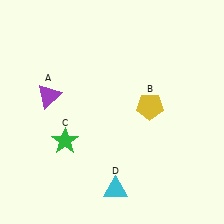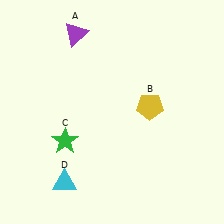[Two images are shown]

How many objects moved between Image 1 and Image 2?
2 objects moved between the two images.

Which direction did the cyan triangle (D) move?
The cyan triangle (D) moved left.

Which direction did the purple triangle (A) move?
The purple triangle (A) moved up.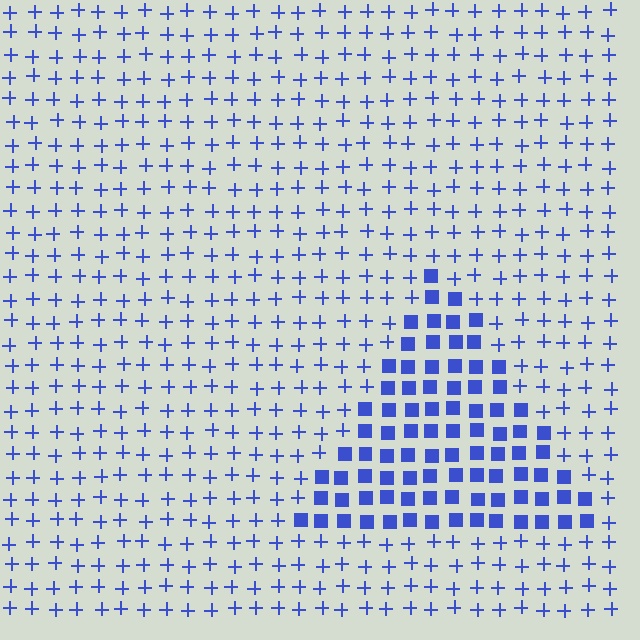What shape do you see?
I see a triangle.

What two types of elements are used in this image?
The image uses squares inside the triangle region and plus signs outside it.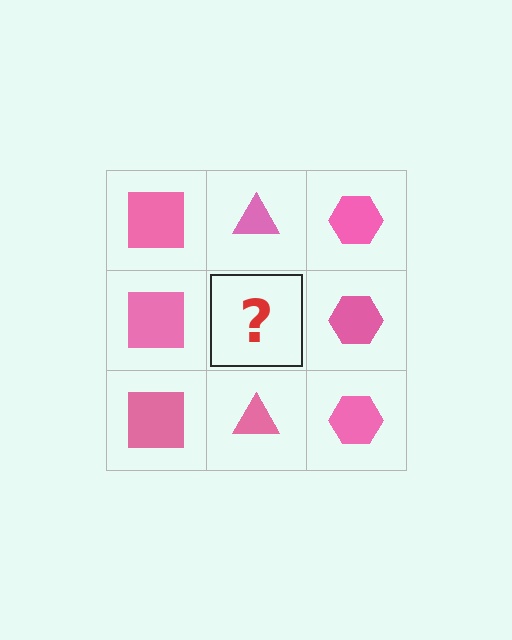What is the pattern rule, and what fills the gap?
The rule is that each column has a consistent shape. The gap should be filled with a pink triangle.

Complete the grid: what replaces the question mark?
The question mark should be replaced with a pink triangle.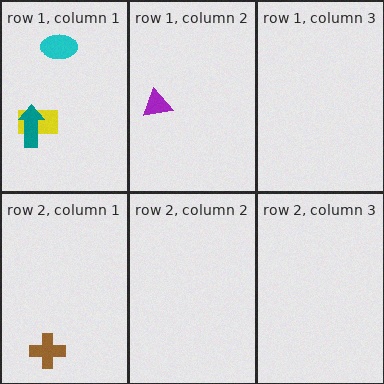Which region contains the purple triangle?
The row 1, column 2 region.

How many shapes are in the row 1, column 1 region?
3.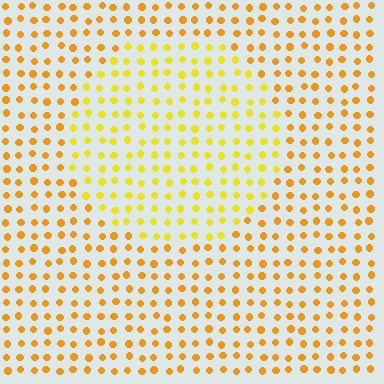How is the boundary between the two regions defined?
The boundary is defined purely by a slight shift in hue (about 22 degrees). Spacing, size, and orientation are identical on both sides.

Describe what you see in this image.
The image is filled with small orange elements in a uniform arrangement. A circle-shaped region is visible where the elements are tinted to a slightly different hue, forming a subtle color boundary.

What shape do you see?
I see a circle.